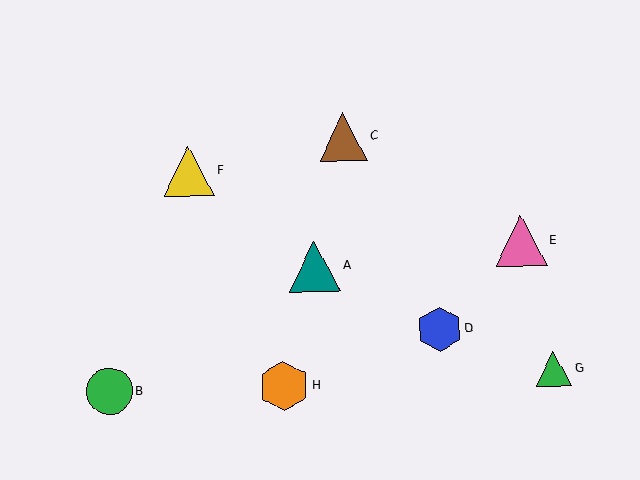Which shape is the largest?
The pink triangle (labeled E) is the largest.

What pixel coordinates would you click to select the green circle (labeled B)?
Click at (109, 392) to select the green circle B.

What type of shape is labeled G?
Shape G is a green triangle.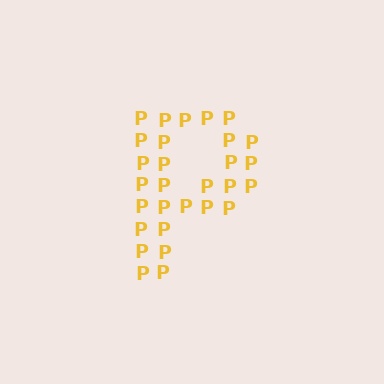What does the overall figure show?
The overall figure shows the letter P.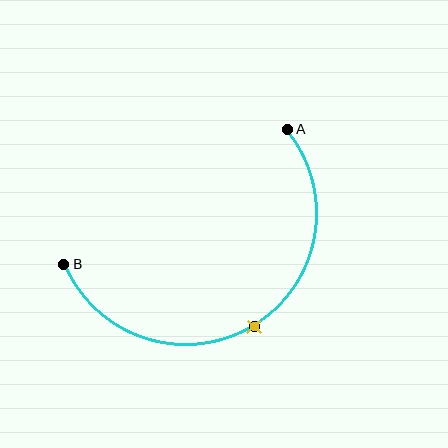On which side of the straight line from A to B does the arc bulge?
The arc bulges below the straight line connecting A and B.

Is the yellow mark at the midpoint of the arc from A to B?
Yes. The yellow mark lies on the arc at equal arc-length from both A and B — it is the arc midpoint.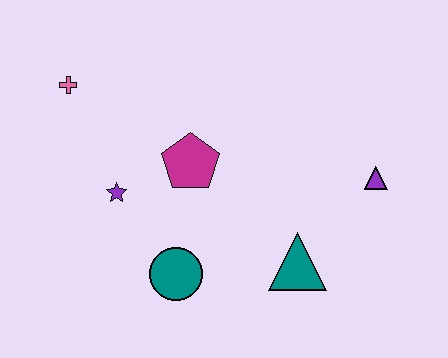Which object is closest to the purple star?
The magenta pentagon is closest to the purple star.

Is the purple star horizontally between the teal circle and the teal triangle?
No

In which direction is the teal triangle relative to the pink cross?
The teal triangle is to the right of the pink cross.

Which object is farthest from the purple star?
The purple triangle is farthest from the purple star.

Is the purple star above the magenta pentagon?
No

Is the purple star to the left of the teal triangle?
Yes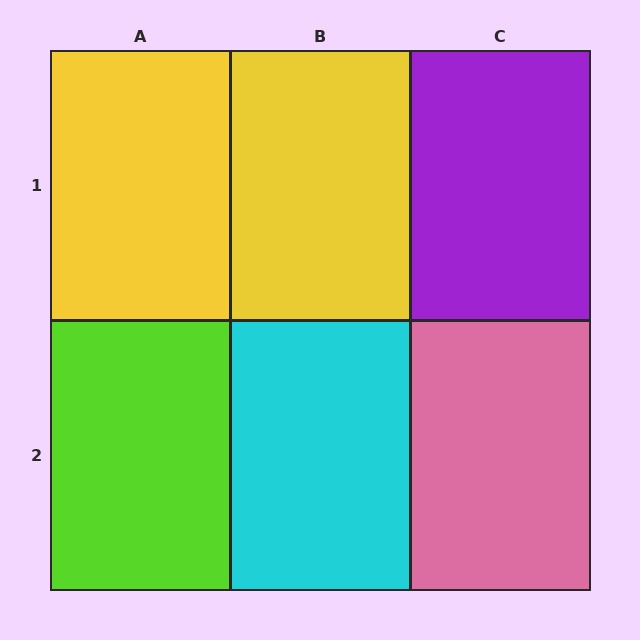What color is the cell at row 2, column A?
Lime.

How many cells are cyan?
1 cell is cyan.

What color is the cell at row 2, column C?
Pink.